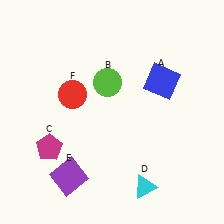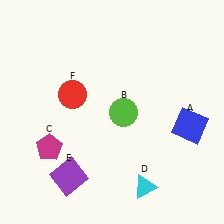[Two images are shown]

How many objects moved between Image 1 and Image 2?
2 objects moved between the two images.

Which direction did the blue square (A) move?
The blue square (A) moved down.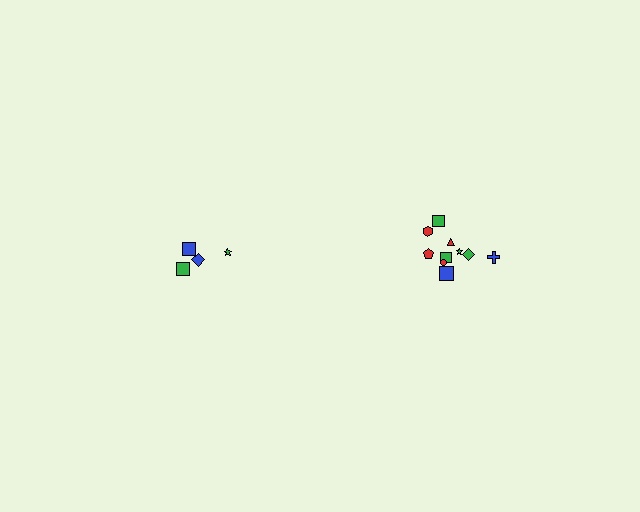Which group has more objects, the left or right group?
The right group.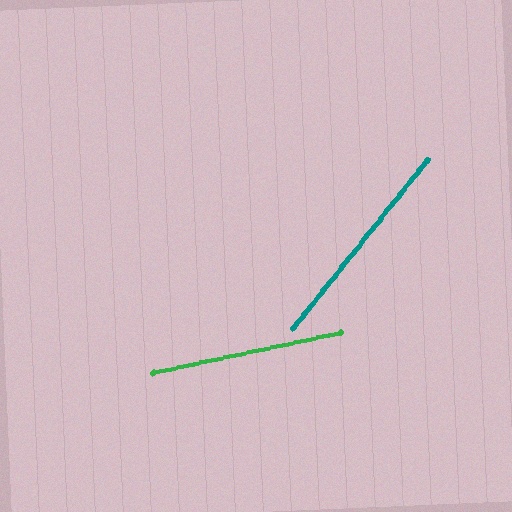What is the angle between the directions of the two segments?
Approximately 40 degrees.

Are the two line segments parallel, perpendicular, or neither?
Neither parallel nor perpendicular — they differ by about 40°.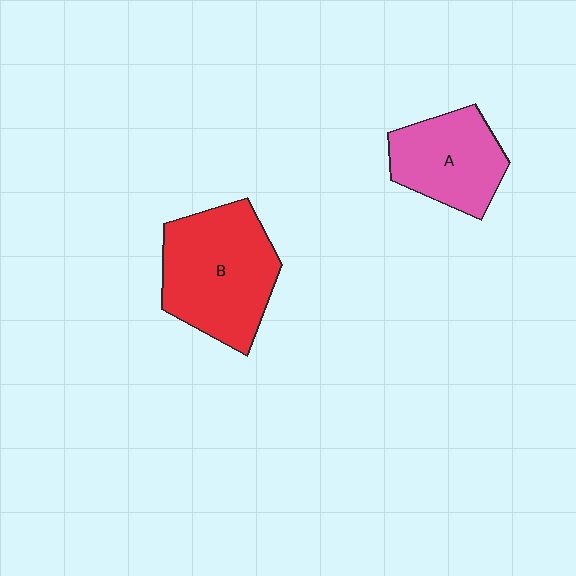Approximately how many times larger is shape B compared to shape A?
Approximately 1.4 times.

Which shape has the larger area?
Shape B (red).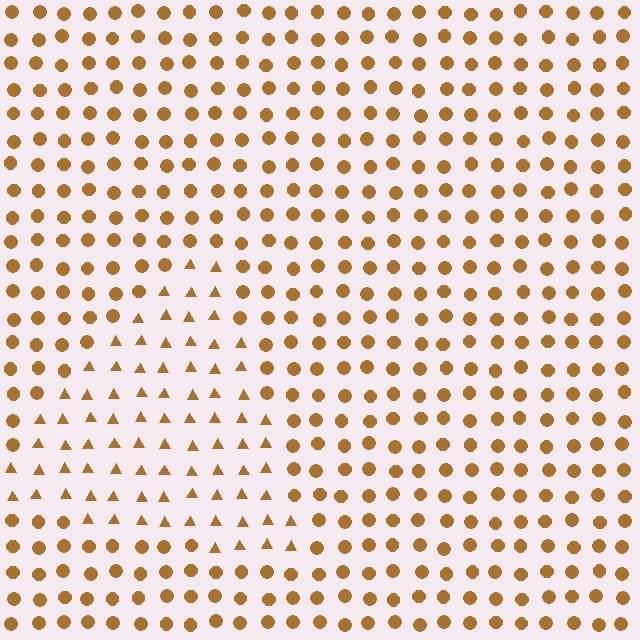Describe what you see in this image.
The image is filled with small brown elements arranged in a uniform grid. A triangle-shaped region contains triangles, while the surrounding area contains circles. The boundary is defined purely by the change in element shape.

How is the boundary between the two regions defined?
The boundary is defined by a change in element shape: triangles inside vs. circles outside. All elements share the same color and spacing.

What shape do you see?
I see a triangle.